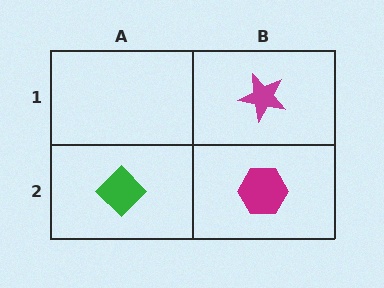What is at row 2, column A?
A green diamond.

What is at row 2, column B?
A magenta hexagon.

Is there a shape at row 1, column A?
No, that cell is empty.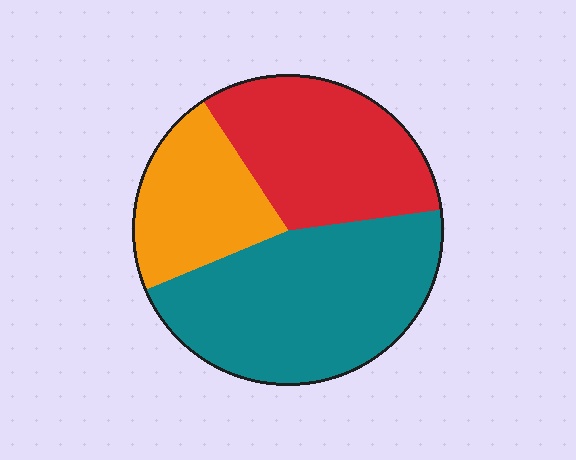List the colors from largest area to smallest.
From largest to smallest: teal, red, orange.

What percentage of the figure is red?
Red takes up between a sixth and a third of the figure.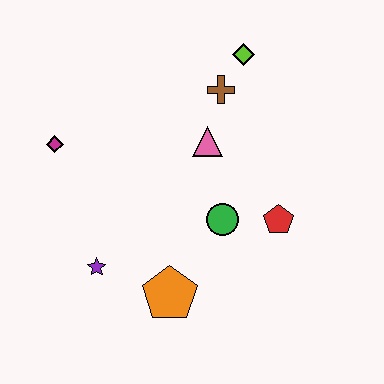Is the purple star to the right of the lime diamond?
No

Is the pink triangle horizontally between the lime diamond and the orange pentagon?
Yes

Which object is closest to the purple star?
The orange pentagon is closest to the purple star.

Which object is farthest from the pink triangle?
The purple star is farthest from the pink triangle.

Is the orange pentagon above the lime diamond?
No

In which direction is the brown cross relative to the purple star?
The brown cross is above the purple star.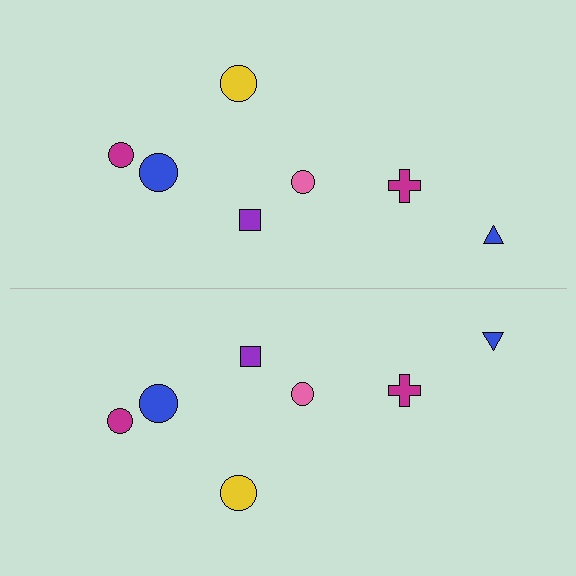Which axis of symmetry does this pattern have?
The pattern has a horizontal axis of symmetry running through the center of the image.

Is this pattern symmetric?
Yes, this pattern has bilateral (reflection) symmetry.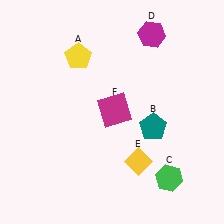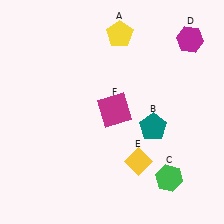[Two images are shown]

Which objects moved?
The objects that moved are: the yellow pentagon (A), the magenta hexagon (D).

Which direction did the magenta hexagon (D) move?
The magenta hexagon (D) moved right.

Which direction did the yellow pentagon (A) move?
The yellow pentagon (A) moved right.